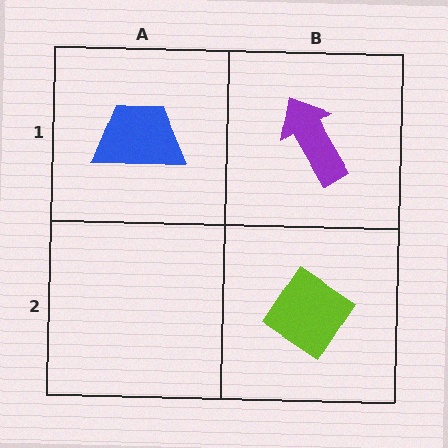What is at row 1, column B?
A purple arrow.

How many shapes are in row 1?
2 shapes.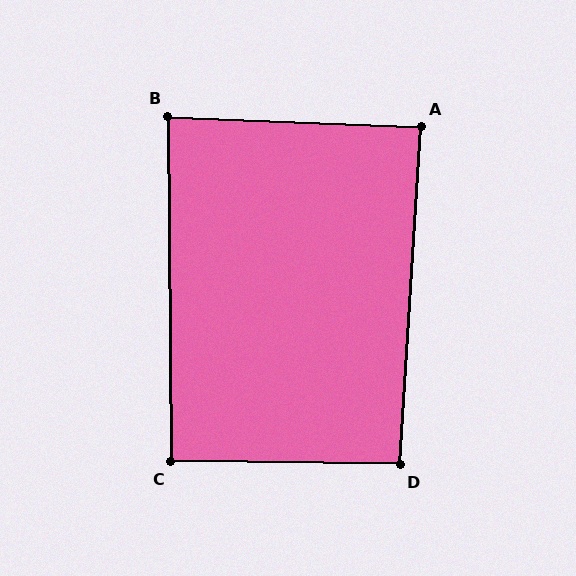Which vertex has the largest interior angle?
D, at approximately 93 degrees.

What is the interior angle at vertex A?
Approximately 89 degrees (approximately right).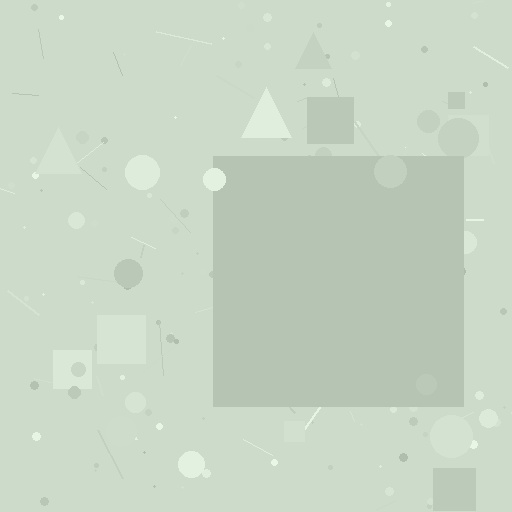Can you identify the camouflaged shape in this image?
The camouflaged shape is a square.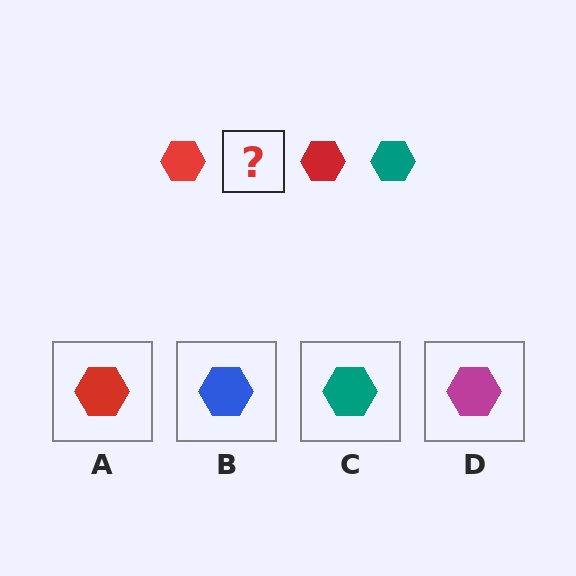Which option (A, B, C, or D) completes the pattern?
C.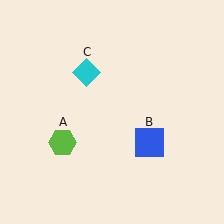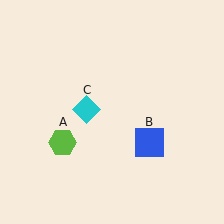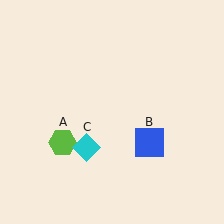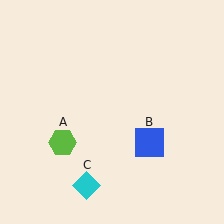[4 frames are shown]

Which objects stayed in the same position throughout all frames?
Lime hexagon (object A) and blue square (object B) remained stationary.